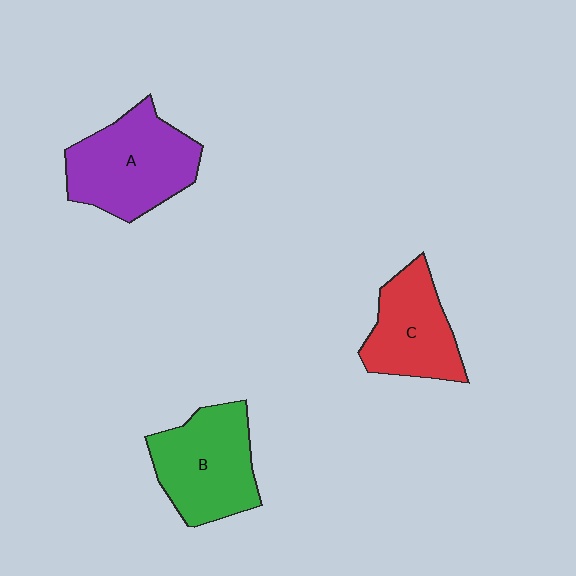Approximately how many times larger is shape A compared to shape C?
Approximately 1.3 times.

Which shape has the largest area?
Shape A (purple).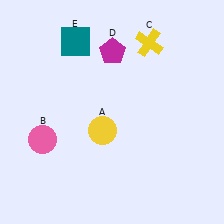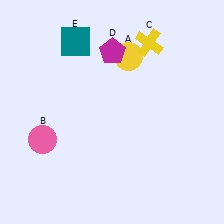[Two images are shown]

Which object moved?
The yellow circle (A) moved up.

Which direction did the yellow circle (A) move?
The yellow circle (A) moved up.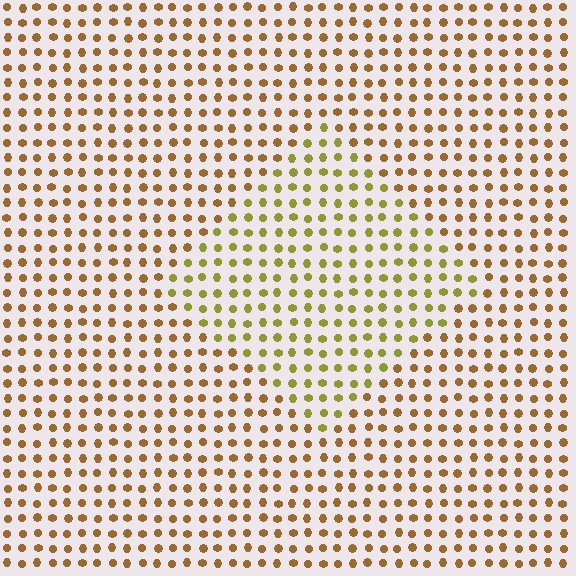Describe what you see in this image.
The image is filled with small brown elements in a uniform arrangement. A diamond-shaped region is visible where the elements are tinted to a slightly different hue, forming a subtle color boundary.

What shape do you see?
I see a diamond.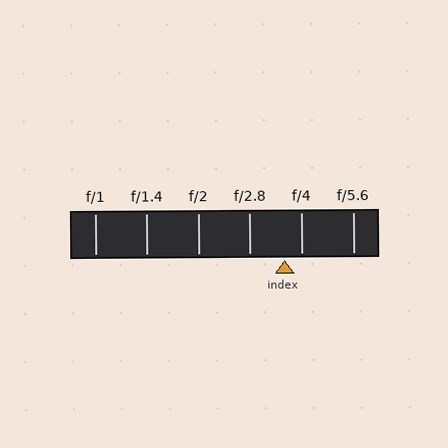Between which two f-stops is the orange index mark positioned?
The index mark is between f/2.8 and f/4.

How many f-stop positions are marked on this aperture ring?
There are 6 f-stop positions marked.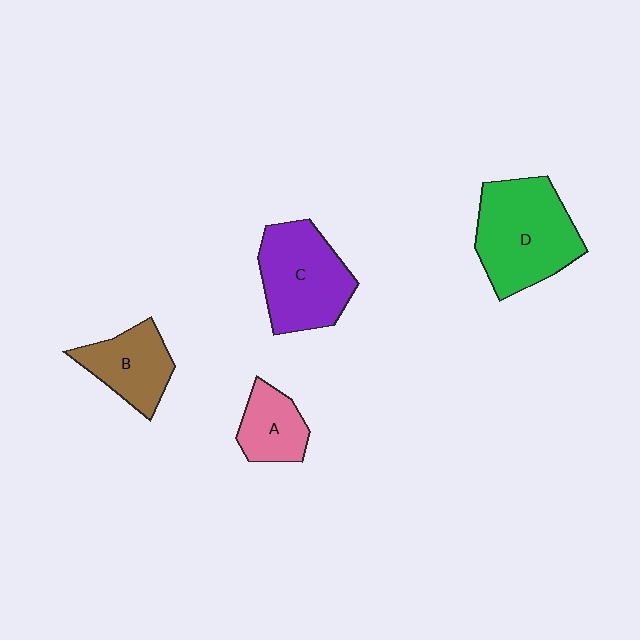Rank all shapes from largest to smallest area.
From largest to smallest: D (green), C (purple), B (brown), A (pink).